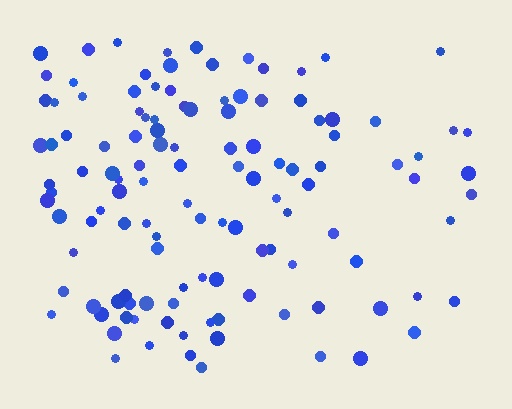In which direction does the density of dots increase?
From right to left, with the left side densest.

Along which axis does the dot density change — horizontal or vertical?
Horizontal.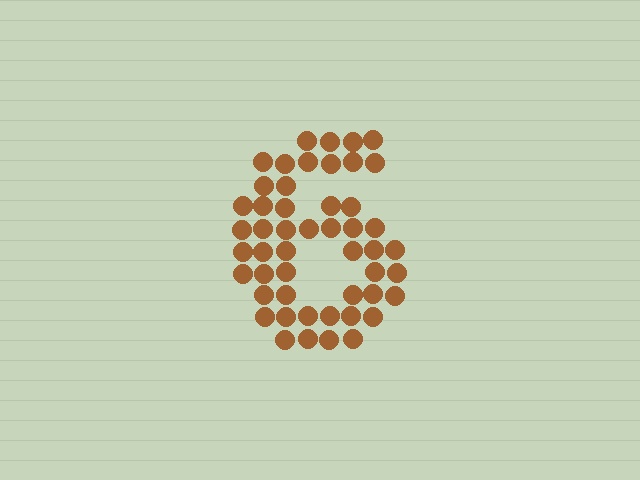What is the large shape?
The large shape is the digit 6.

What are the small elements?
The small elements are circles.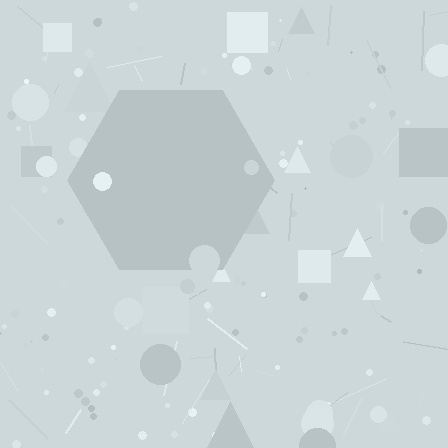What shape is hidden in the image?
A hexagon is hidden in the image.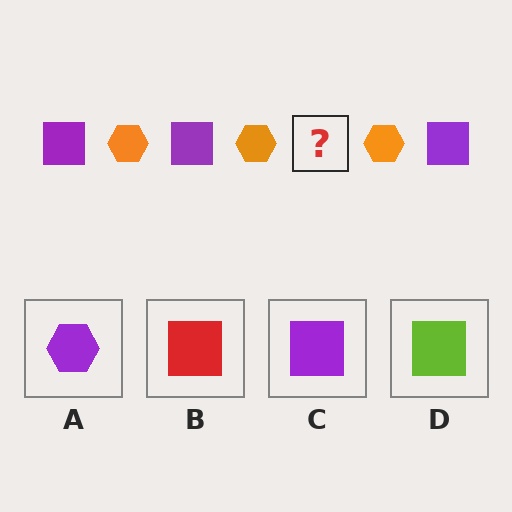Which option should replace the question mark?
Option C.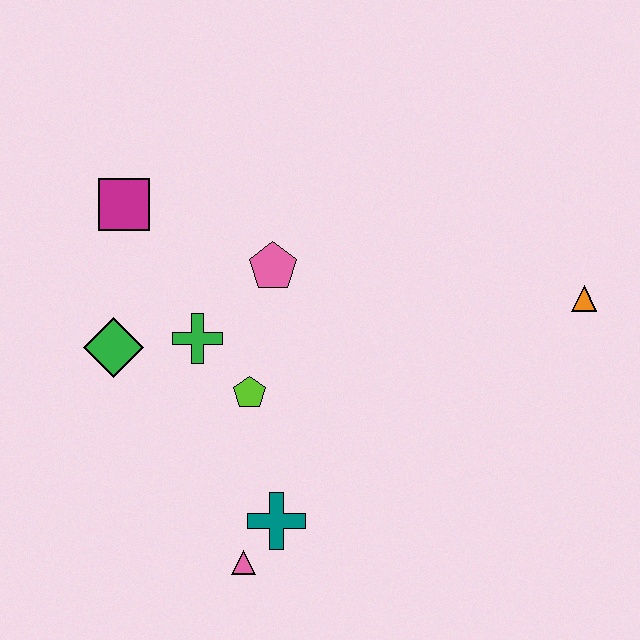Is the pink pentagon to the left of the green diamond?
No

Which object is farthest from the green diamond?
The orange triangle is farthest from the green diamond.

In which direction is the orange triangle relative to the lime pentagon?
The orange triangle is to the right of the lime pentagon.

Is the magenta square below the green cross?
No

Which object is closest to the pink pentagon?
The green cross is closest to the pink pentagon.